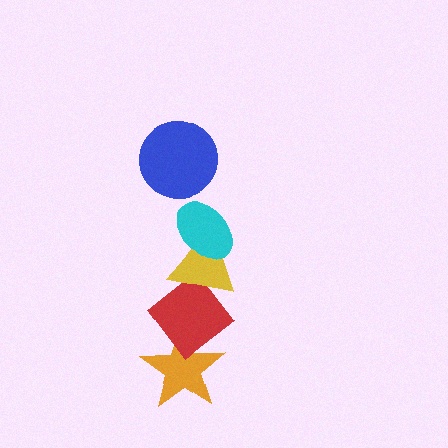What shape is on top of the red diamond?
The yellow triangle is on top of the red diamond.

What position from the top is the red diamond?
The red diamond is 4th from the top.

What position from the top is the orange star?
The orange star is 5th from the top.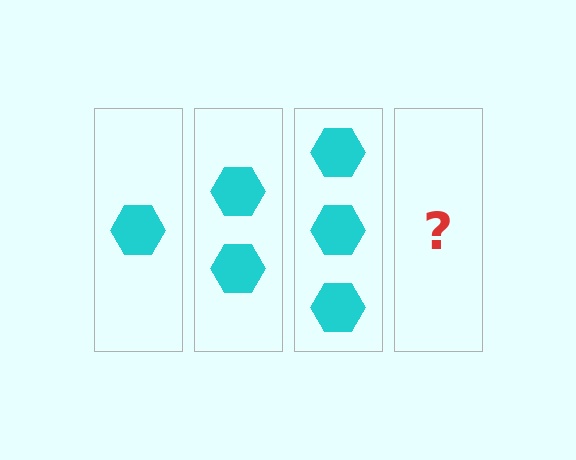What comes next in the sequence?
The next element should be 4 hexagons.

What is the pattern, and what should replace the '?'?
The pattern is that each step adds one more hexagon. The '?' should be 4 hexagons.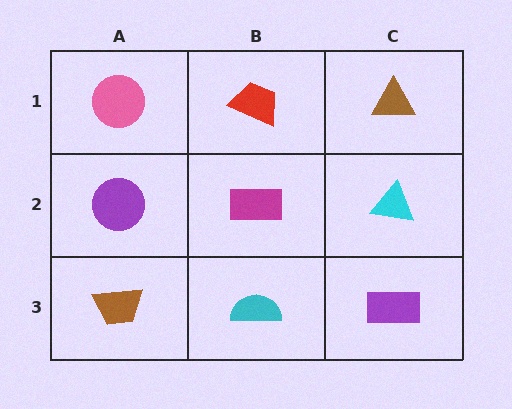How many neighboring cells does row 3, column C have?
2.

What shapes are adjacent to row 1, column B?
A magenta rectangle (row 2, column B), a pink circle (row 1, column A), a brown triangle (row 1, column C).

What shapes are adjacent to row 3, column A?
A purple circle (row 2, column A), a cyan semicircle (row 3, column B).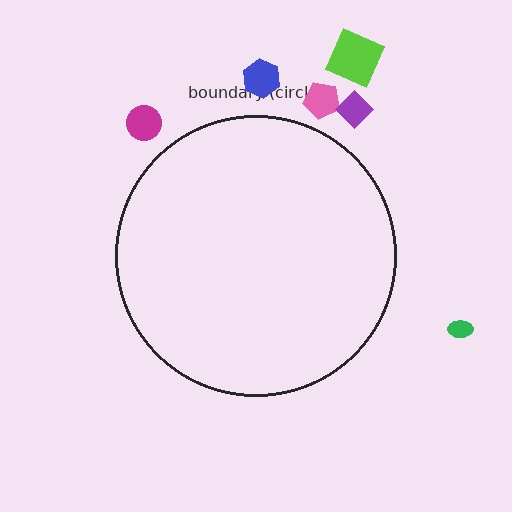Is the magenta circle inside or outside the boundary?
Outside.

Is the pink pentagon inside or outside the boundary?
Outside.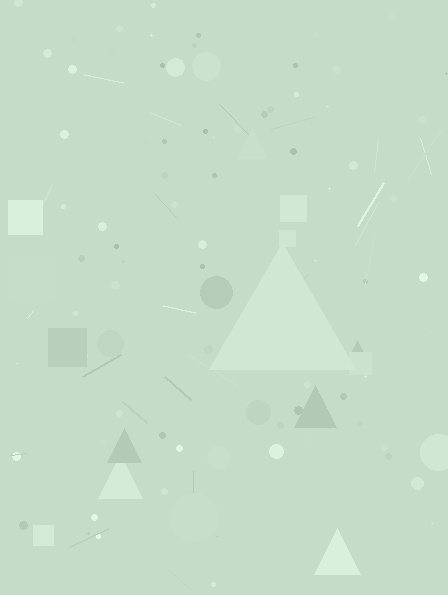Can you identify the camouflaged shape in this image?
The camouflaged shape is a triangle.